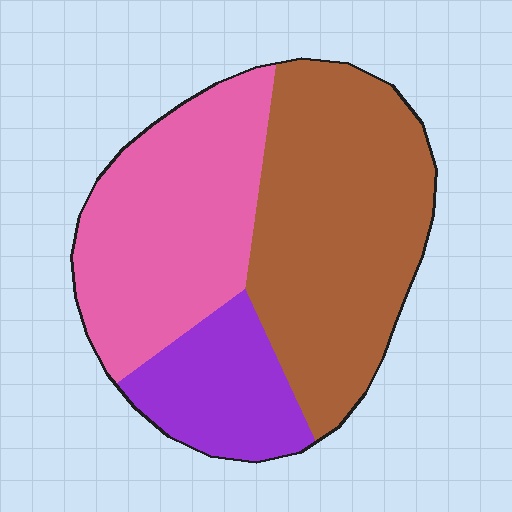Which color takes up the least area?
Purple, at roughly 20%.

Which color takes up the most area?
Brown, at roughly 45%.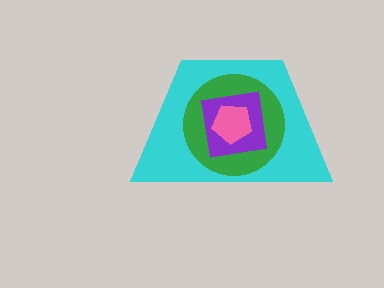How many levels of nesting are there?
4.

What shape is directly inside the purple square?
The pink pentagon.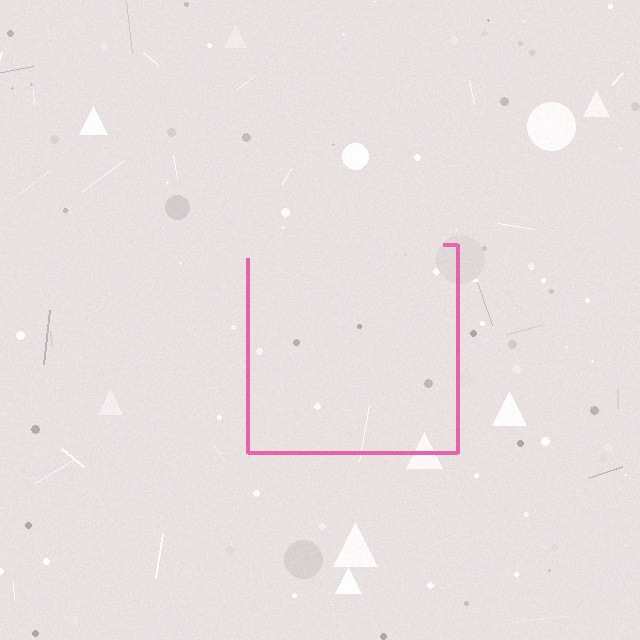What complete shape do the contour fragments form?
The contour fragments form a square.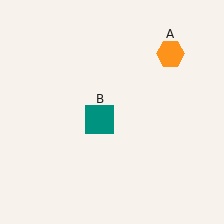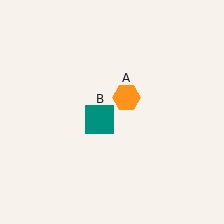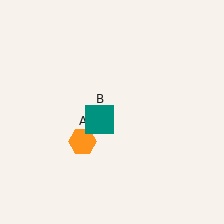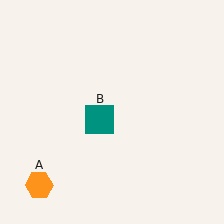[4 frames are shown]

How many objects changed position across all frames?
1 object changed position: orange hexagon (object A).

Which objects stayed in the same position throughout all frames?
Teal square (object B) remained stationary.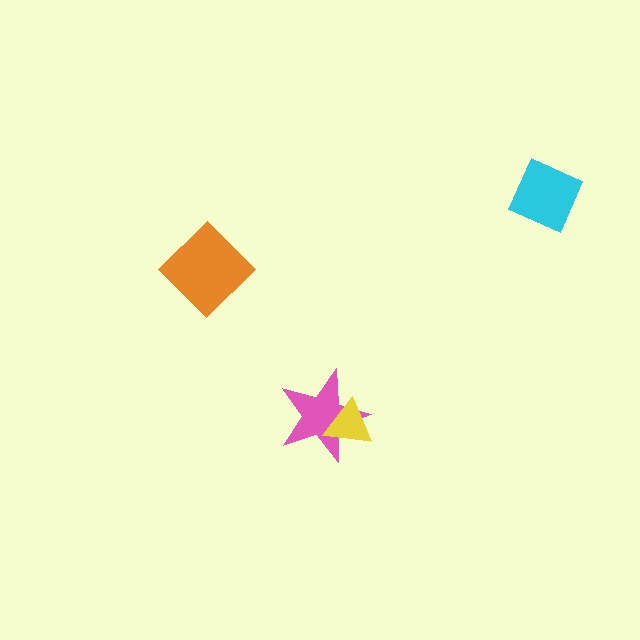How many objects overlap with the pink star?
1 object overlaps with the pink star.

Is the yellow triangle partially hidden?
No, no other shape covers it.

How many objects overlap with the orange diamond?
0 objects overlap with the orange diamond.